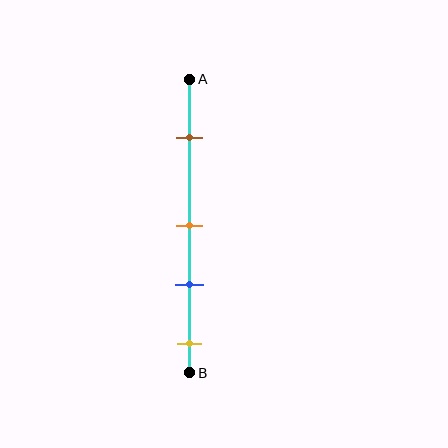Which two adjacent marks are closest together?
The orange and blue marks are the closest adjacent pair.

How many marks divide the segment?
There are 4 marks dividing the segment.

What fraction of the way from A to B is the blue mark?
The blue mark is approximately 70% (0.7) of the way from A to B.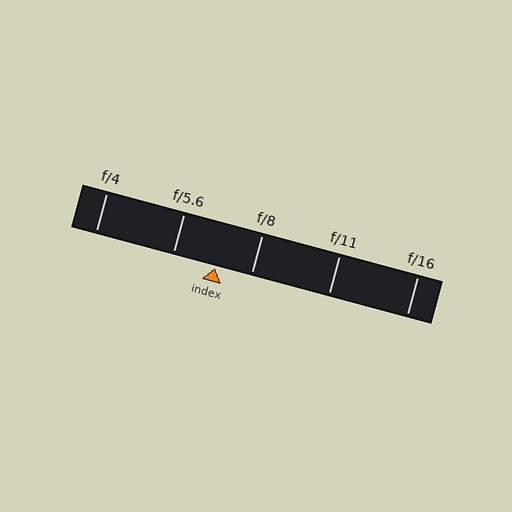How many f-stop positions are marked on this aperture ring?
There are 5 f-stop positions marked.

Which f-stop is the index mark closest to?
The index mark is closest to f/8.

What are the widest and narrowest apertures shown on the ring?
The widest aperture shown is f/4 and the narrowest is f/16.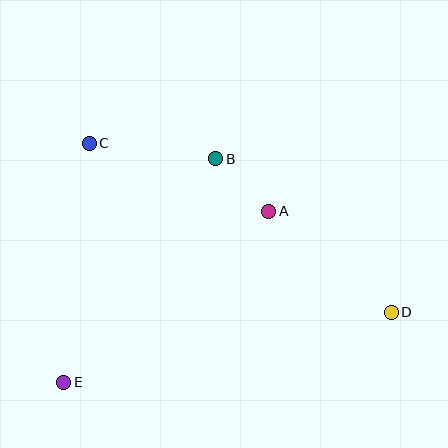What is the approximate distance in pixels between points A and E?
The distance between A and E is approximately 267 pixels.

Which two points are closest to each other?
Points A and B are closest to each other.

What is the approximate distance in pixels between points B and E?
The distance between B and E is approximately 271 pixels.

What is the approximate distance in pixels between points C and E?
The distance between C and E is approximately 241 pixels.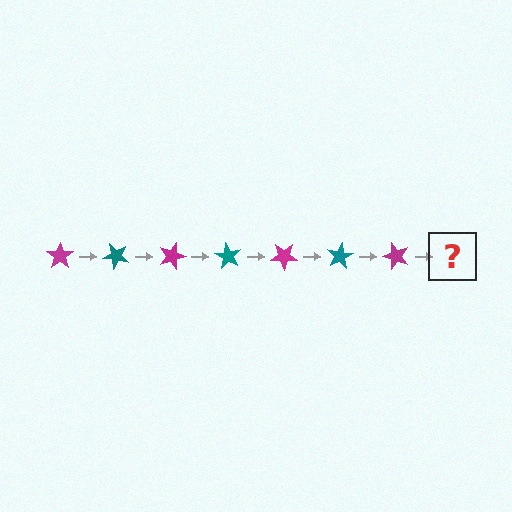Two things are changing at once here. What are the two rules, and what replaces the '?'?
The two rules are that it rotates 45 degrees each step and the color cycles through magenta and teal. The '?' should be a teal star, rotated 315 degrees from the start.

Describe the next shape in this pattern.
It should be a teal star, rotated 315 degrees from the start.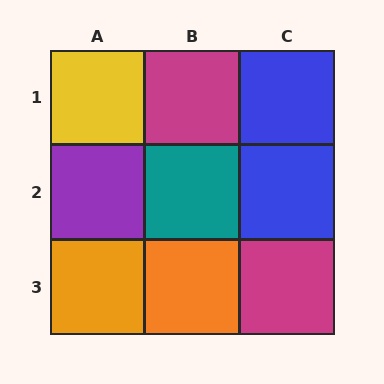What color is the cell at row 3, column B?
Orange.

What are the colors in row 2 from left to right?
Purple, teal, blue.